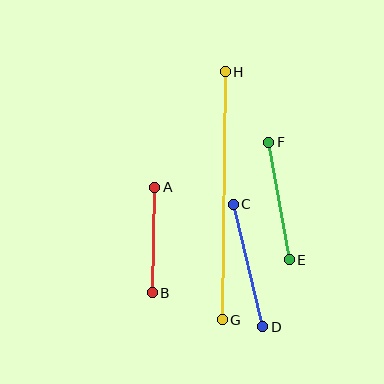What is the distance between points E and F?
The distance is approximately 119 pixels.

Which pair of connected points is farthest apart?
Points G and H are farthest apart.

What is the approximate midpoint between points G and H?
The midpoint is at approximately (224, 196) pixels.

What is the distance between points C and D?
The distance is approximately 126 pixels.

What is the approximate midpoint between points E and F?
The midpoint is at approximately (279, 201) pixels.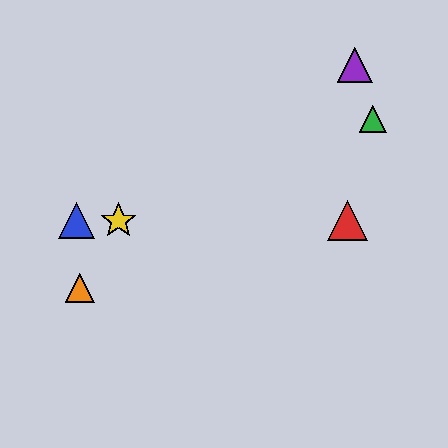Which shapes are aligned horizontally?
The red triangle, the blue triangle, the yellow star are aligned horizontally.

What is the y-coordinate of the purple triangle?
The purple triangle is at y≈65.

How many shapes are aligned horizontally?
3 shapes (the red triangle, the blue triangle, the yellow star) are aligned horizontally.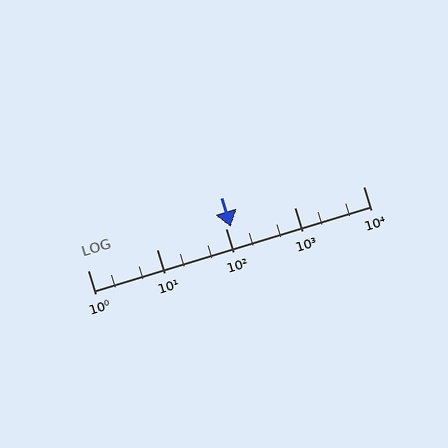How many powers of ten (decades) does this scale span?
The scale spans 4 decades, from 1 to 10000.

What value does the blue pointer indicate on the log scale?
The pointer indicates approximately 120.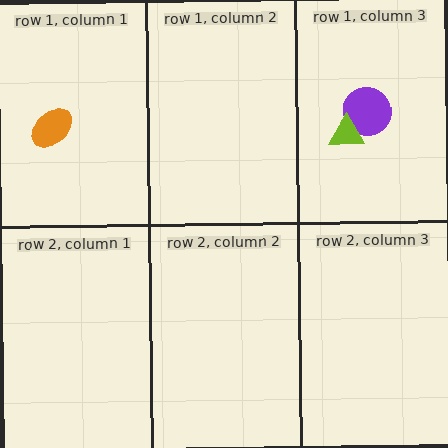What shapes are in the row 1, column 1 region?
The orange ellipse.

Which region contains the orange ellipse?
The row 1, column 1 region.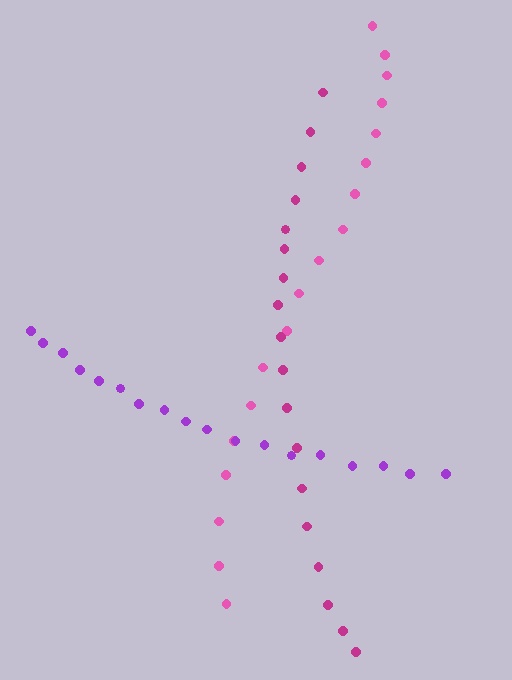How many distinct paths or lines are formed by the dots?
There are 3 distinct paths.